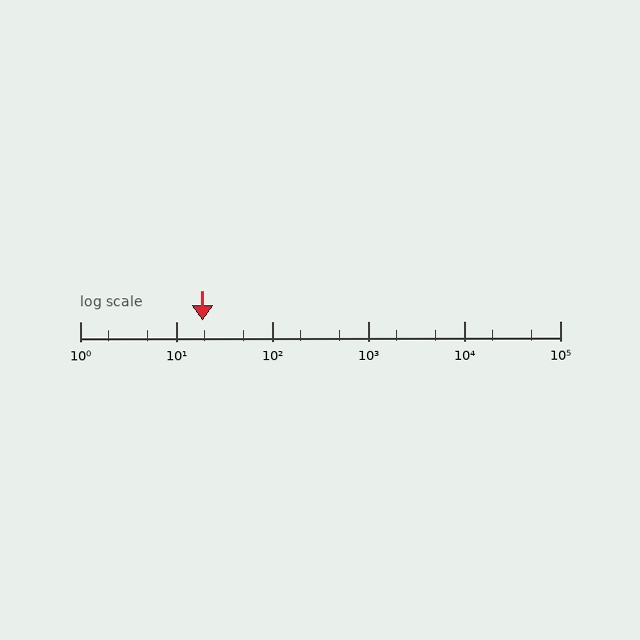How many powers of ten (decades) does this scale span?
The scale spans 5 decades, from 1 to 100000.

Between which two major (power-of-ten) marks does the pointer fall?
The pointer is between 10 and 100.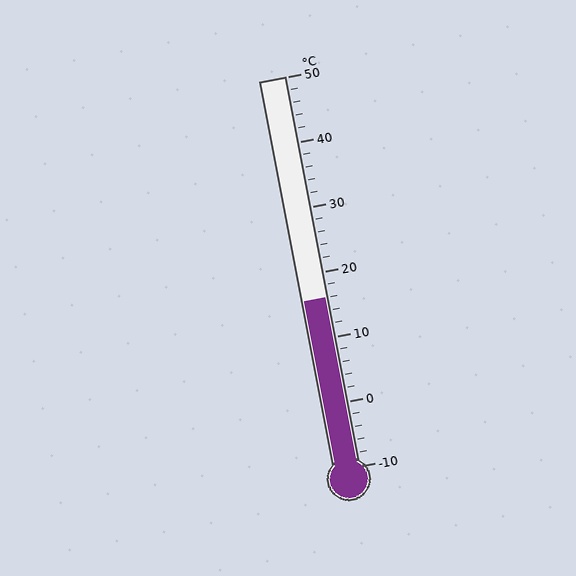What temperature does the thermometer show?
The thermometer shows approximately 16°C.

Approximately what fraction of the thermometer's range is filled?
The thermometer is filled to approximately 45% of its range.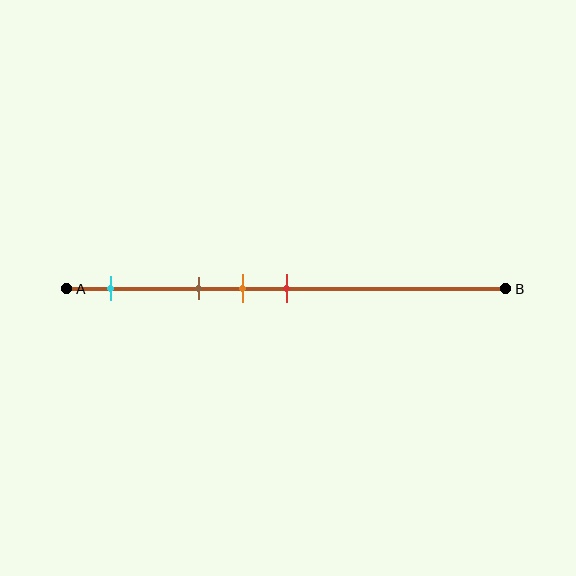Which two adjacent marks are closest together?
The orange and red marks are the closest adjacent pair.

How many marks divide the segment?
There are 4 marks dividing the segment.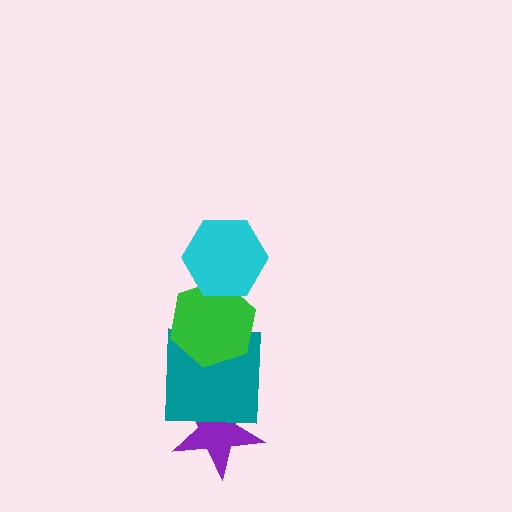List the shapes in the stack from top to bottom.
From top to bottom: the cyan hexagon, the green hexagon, the teal square, the purple star.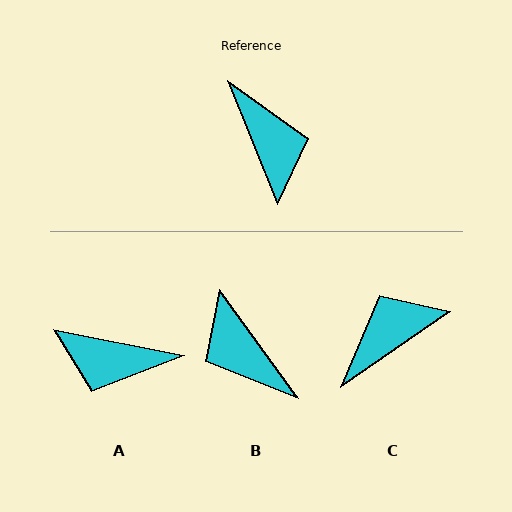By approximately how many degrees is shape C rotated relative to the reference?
Approximately 103 degrees counter-clockwise.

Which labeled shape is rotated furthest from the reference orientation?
B, about 166 degrees away.